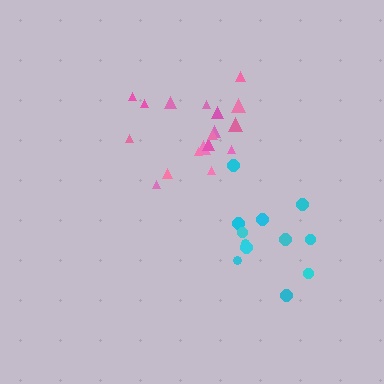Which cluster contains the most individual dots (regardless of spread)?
Pink (18).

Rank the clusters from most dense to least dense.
pink, cyan.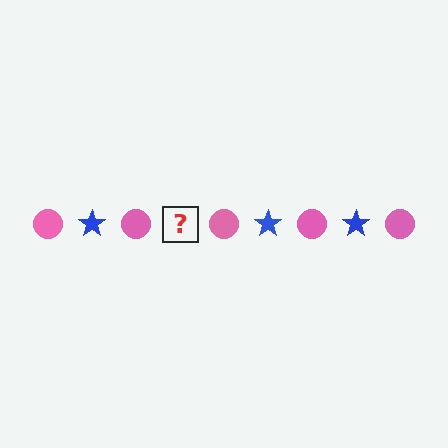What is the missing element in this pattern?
The missing element is a blue star.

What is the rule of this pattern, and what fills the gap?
The rule is that the pattern alternates between pink circle and blue star. The gap should be filled with a blue star.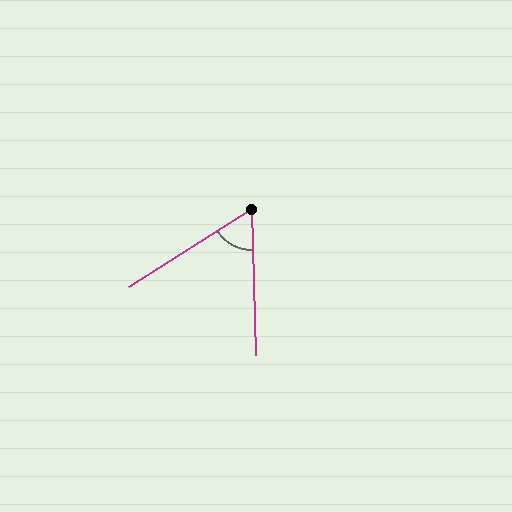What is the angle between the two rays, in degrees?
Approximately 59 degrees.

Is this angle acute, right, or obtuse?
It is acute.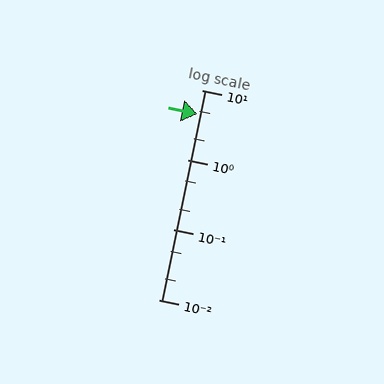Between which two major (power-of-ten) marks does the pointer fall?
The pointer is between 1 and 10.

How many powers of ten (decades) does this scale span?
The scale spans 3 decades, from 0.01 to 10.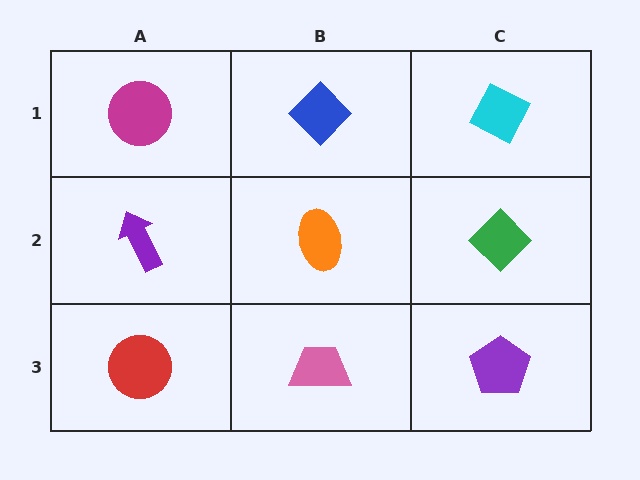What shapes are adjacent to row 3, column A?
A purple arrow (row 2, column A), a pink trapezoid (row 3, column B).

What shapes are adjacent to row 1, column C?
A green diamond (row 2, column C), a blue diamond (row 1, column B).